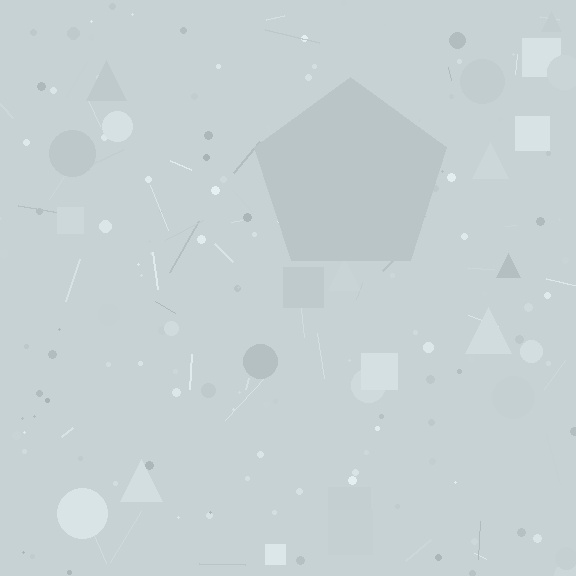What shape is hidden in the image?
A pentagon is hidden in the image.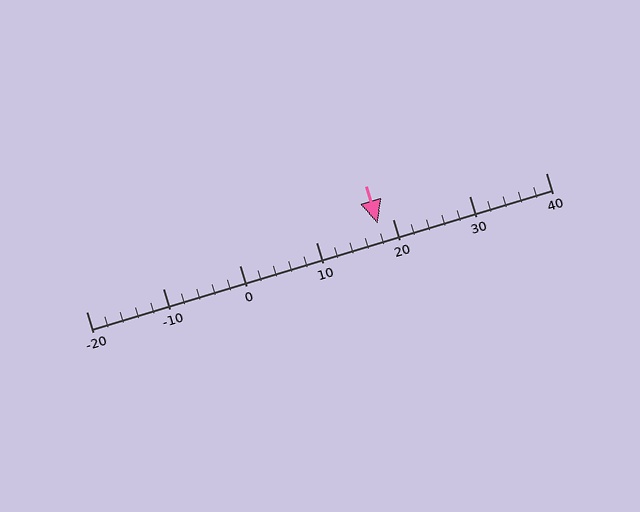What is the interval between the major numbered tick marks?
The major tick marks are spaced 10 units apart.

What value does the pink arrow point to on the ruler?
The pink arrow points to approximately 18.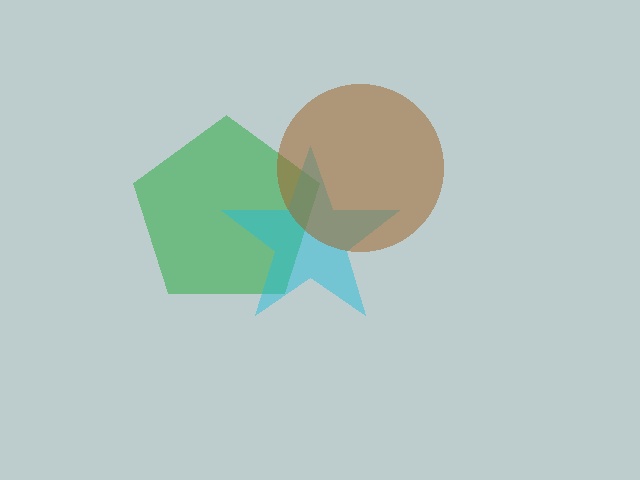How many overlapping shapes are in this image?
There are 3 overlapping shapes in the image.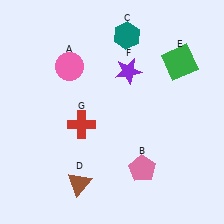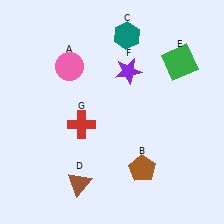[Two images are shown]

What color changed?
The pentagon (B) changed from pink in Image 1 to brown in Image 2.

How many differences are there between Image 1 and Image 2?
There is 1 difference between the two images.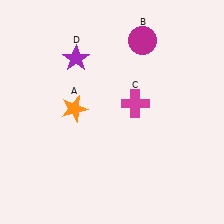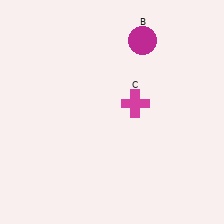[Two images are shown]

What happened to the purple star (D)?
The purple star (D) was removed in Image 2. It was in the top-left area of Image 1.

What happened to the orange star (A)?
The orange star (A) was removed in Image 2. It was in the top-left area of Image 1.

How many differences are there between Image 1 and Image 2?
There are 2 differences between the two images.